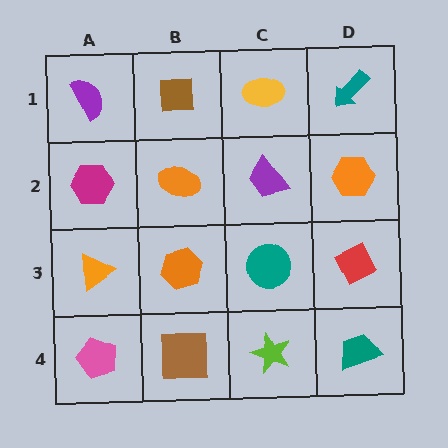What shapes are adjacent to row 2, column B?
A brown square (row 1, column B), an orange hexagon (row 3, column B), a magenta hexagon (row 2, column A), a purple trapezoid (row 2, column C).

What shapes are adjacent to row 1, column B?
An orange ellipse (row 2, column B), a purple semicircle (row 1, column A), a yellow ellipse (row 1, column C).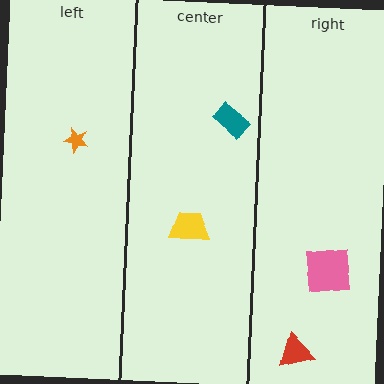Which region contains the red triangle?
The right region.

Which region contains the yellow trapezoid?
The center region.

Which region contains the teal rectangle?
The center region.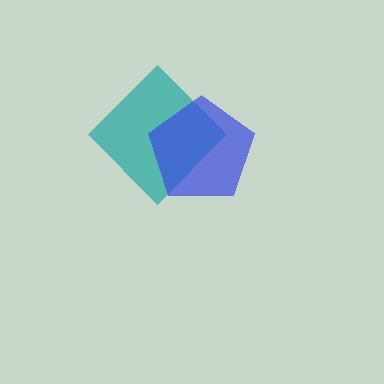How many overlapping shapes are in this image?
There are 2 overlapping shapes in the image.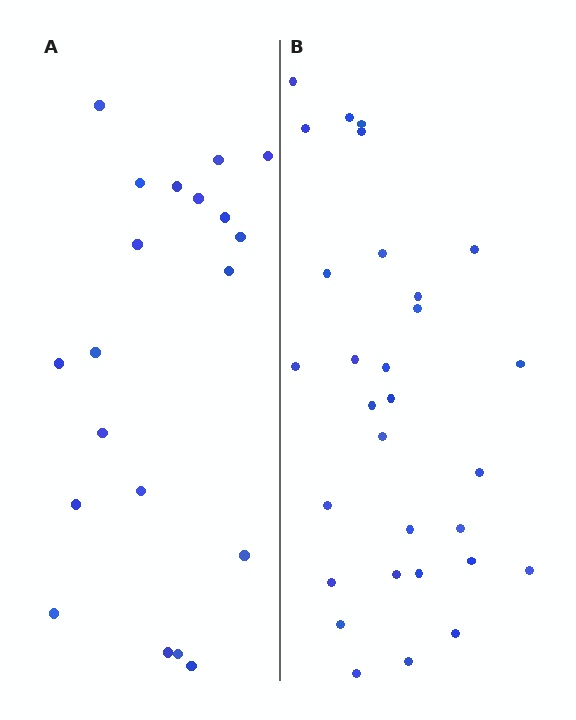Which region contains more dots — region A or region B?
Region B (the right region) has more dots.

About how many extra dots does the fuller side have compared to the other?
Region B has roughly 10 or so more dots than region A.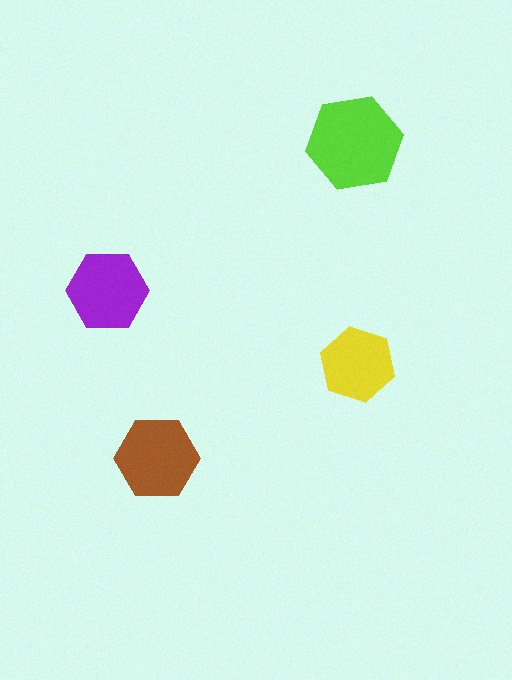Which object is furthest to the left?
The purple hexagon is leftmost.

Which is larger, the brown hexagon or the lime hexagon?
The lime one.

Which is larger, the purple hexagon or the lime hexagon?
The lime one.